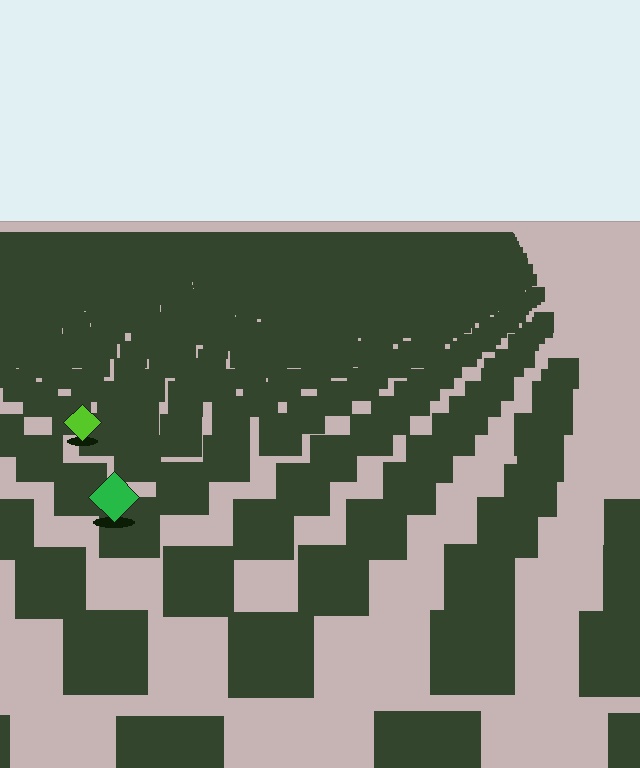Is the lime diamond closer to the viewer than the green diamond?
No. The green diamond is closer — you can tell from the texture gradient: the ground texture is coarser near it.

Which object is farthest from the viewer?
The lime diamond is farthest from the viewer. It appears smaller and the ground texture around it is denser.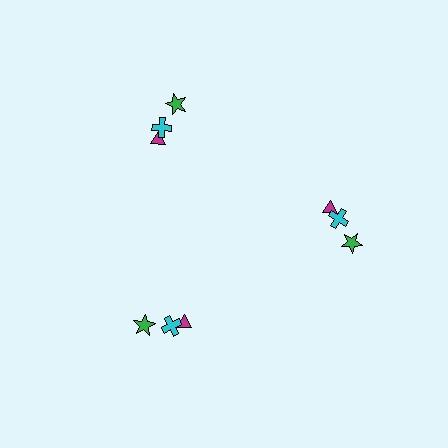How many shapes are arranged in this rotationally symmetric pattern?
There are 9 shapes, arranged in 3 groups of 3.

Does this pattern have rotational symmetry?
Yes, this pattern has 3-fold rotational symmetry. It looks the same after rotating 120 degrees around the center.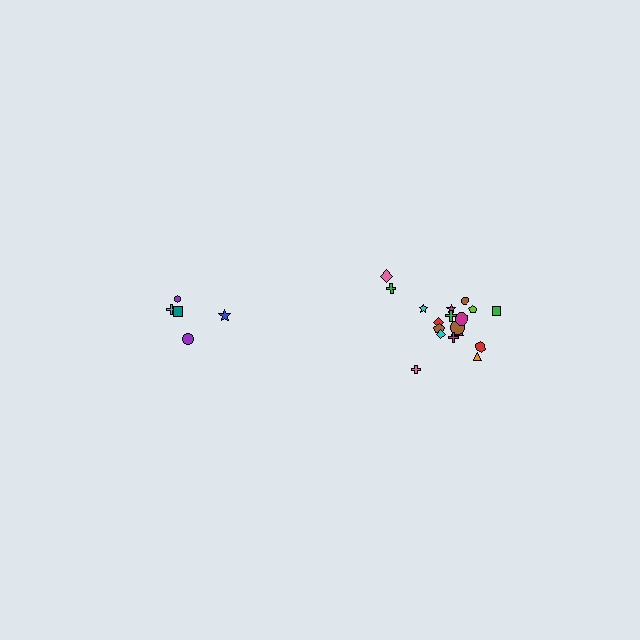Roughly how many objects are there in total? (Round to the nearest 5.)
Roughly 25 objects in total.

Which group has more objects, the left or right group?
The right group.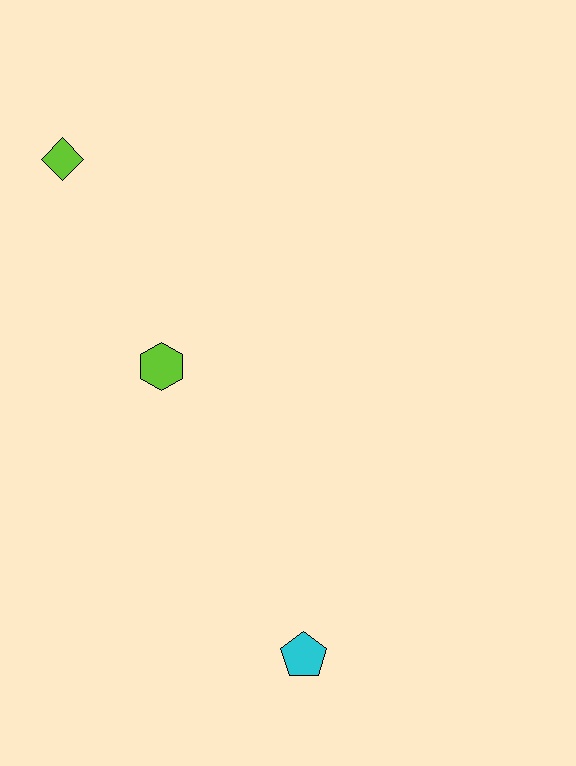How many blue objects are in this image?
There are no blue objects.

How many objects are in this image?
There are 3 objects.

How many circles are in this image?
There are no circles.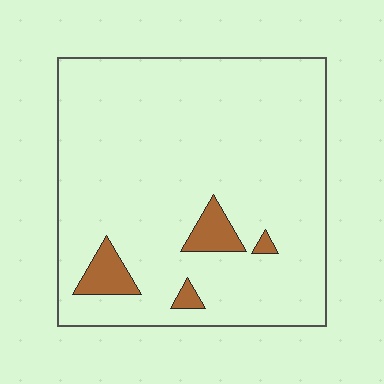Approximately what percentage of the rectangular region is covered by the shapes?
Approximately 5%.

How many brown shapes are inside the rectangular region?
4.